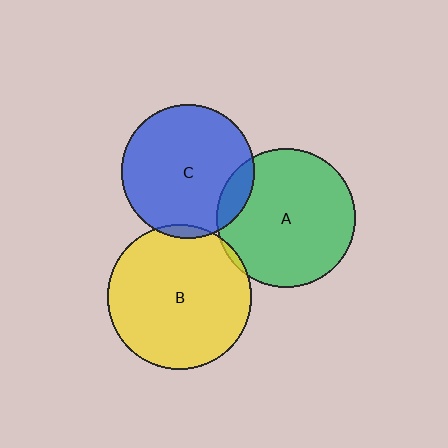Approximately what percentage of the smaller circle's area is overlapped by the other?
Approximately 5%.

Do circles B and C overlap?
Yes.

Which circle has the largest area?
Circle B (yellow).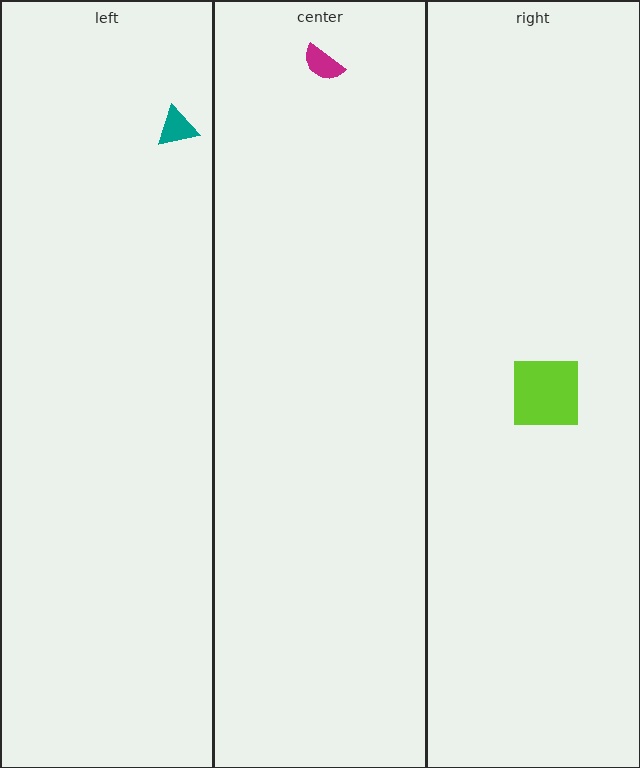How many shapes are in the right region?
1.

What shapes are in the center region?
The magenta semicircle.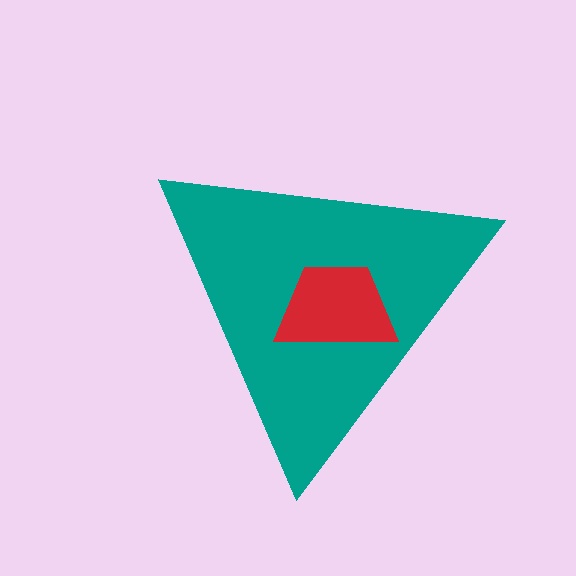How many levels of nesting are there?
2.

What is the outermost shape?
The teal triangle.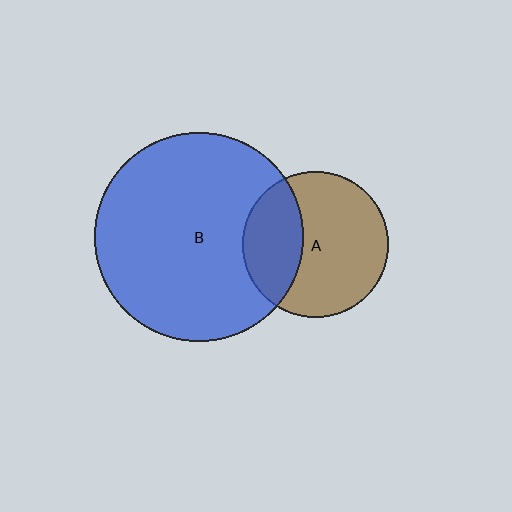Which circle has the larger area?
Circle B (blue).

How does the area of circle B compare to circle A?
Approximately 2.0 times.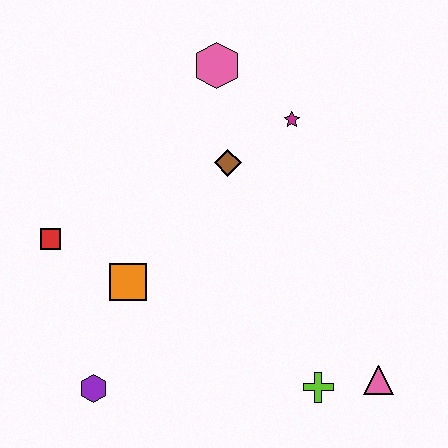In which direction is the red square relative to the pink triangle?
The red square is to the left of the pink triangle.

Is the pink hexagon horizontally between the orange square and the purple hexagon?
No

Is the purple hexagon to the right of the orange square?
No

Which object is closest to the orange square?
The red square is closest to the orange square.